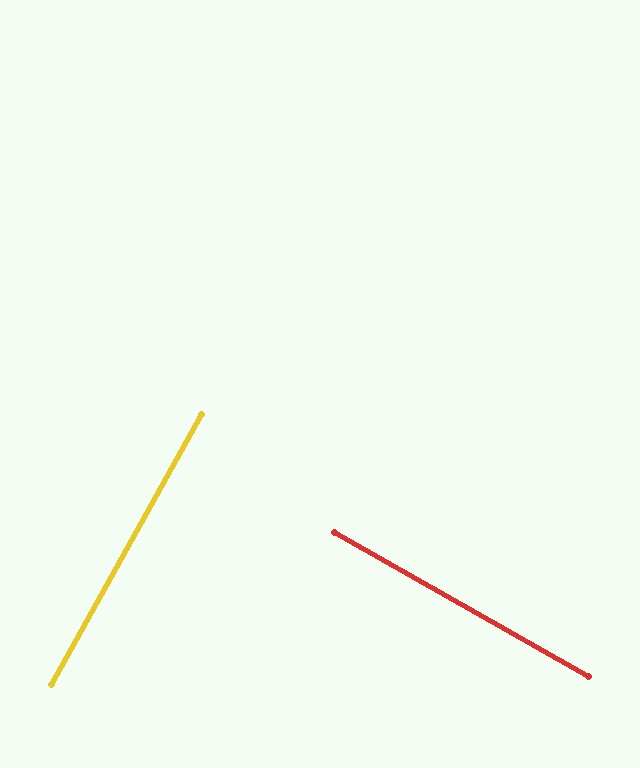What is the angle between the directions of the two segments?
Approximately 89 degrees.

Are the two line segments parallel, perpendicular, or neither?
Perpendicular — they meet at approximately 89°.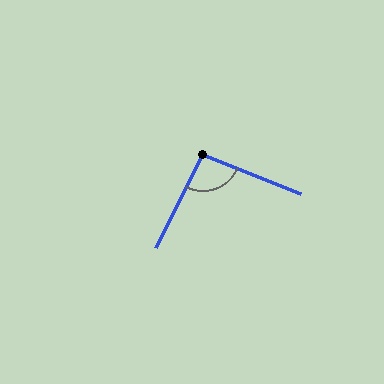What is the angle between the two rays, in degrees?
Approximately 95 degrees.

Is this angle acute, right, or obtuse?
It is approximately a right angle.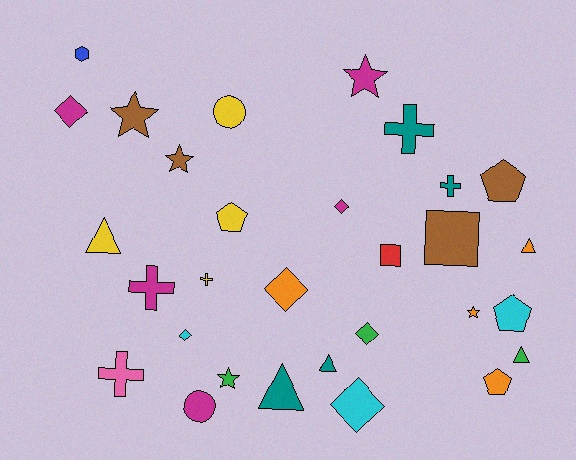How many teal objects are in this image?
There are 4 teal objects.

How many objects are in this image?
There are 30 objects.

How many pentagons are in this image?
There are 4 pentagons.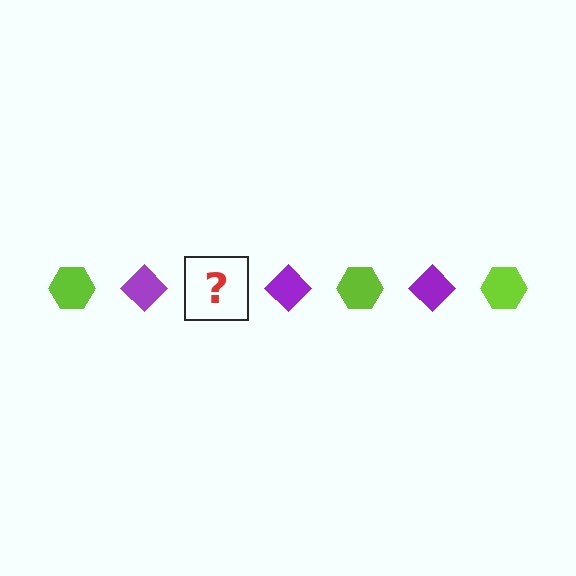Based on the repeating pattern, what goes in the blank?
The blank should be a lime hexagon.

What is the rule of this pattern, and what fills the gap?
The rule is that the pattern alternates between lime hexagon and purple diamond. The gap should be filled with a lime hexagon.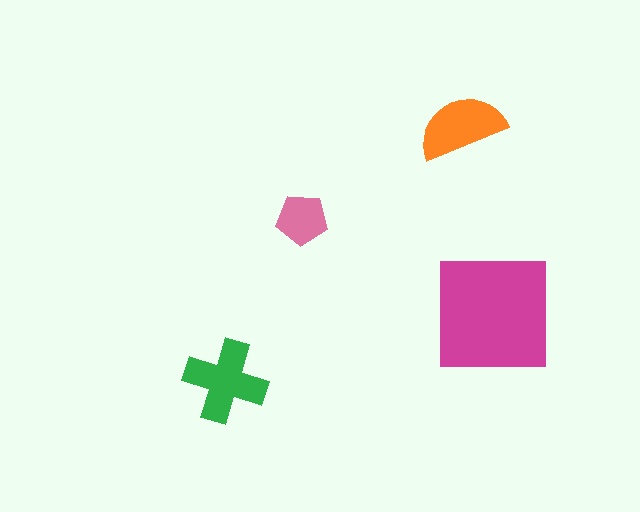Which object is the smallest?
The pink pentagon.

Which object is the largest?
The magenta square.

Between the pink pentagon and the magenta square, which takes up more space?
The magenta square.